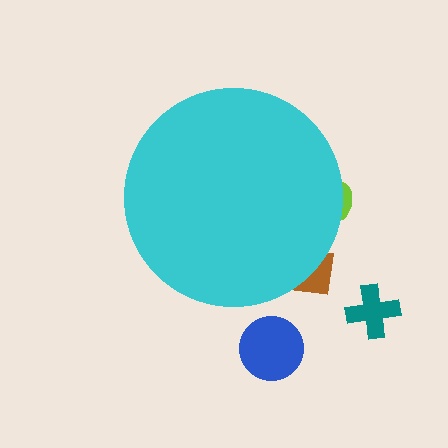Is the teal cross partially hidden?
No, the teal cross is fully visible.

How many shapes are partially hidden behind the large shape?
2 shapes are partially hidden.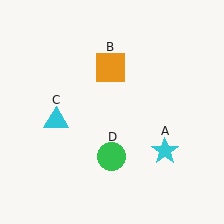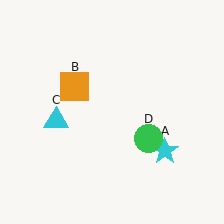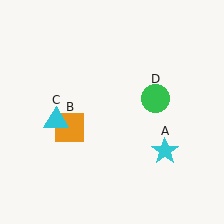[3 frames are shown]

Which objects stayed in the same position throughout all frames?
Cyan star (object A) and cyan triangle (object C) remained stationary.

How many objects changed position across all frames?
2 objects changed position: orange square (object B), green circle (object D).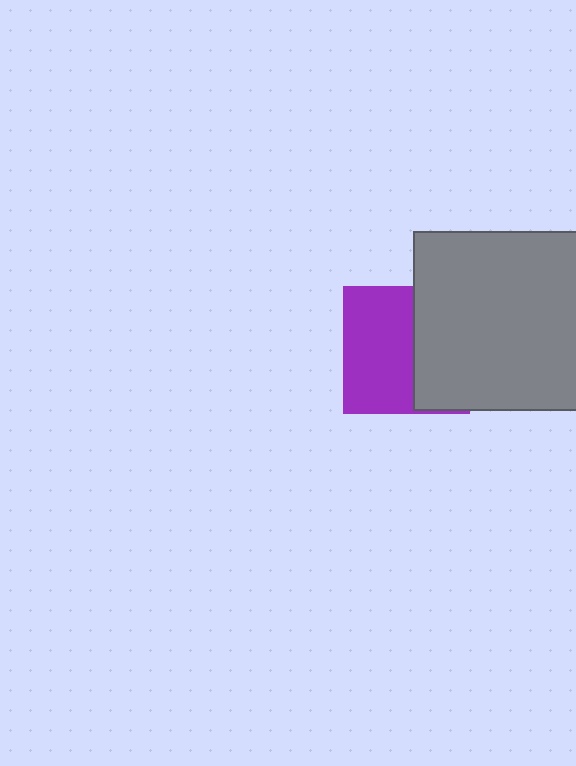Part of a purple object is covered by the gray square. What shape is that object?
It is a square.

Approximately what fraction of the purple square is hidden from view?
Roughly 44% of the purple square is hidden behind the gray square.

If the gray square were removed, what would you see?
You would see the complete purple square.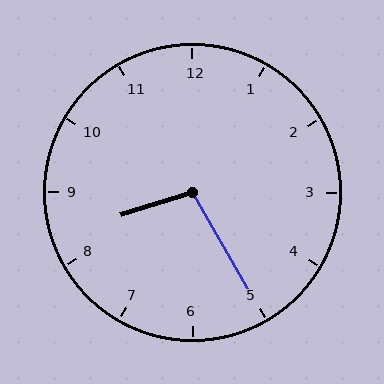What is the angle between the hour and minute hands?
Approximately 102 degrees.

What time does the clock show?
8:25.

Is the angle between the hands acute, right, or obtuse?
It is obtuse.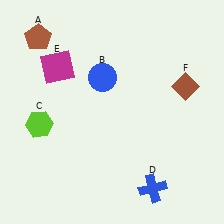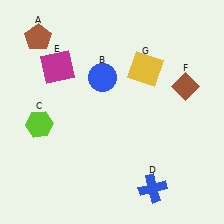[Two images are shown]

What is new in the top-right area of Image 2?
A yellow square (G) was added in the top-right area of Image 2.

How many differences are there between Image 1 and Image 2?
There is 1 difference between the two images.